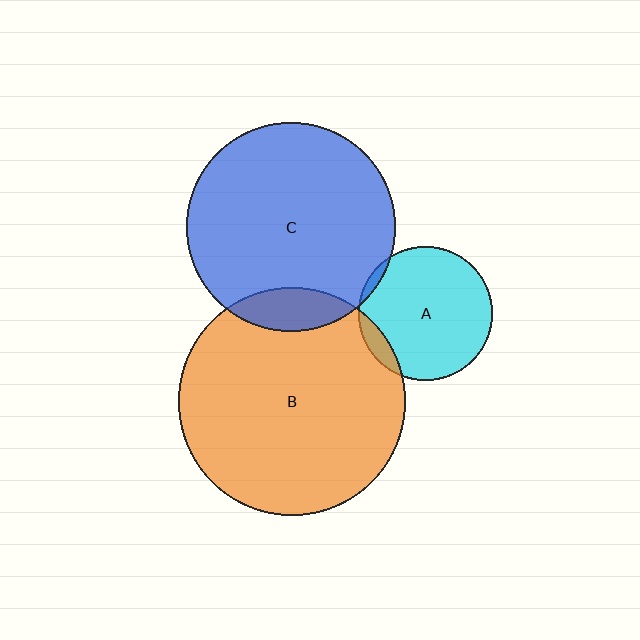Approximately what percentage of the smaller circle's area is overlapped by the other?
Approximately 5%.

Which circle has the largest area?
Circle B (orange).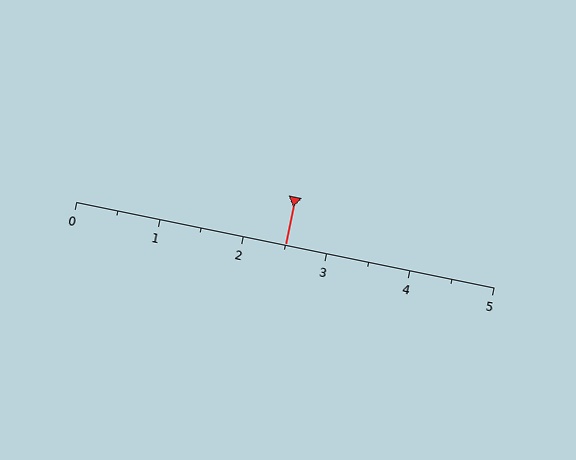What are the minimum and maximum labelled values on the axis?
The axis runs from 0 to 5.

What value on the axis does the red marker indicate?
The marker indicates approximately 2.5.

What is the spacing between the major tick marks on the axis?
The major ticks are spaced 1 apart.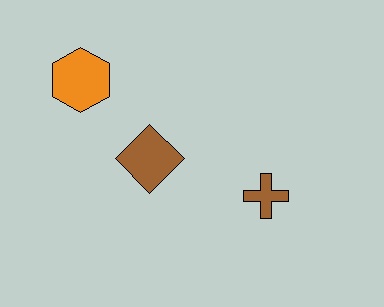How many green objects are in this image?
There are no green objects.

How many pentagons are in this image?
There are no pentagons.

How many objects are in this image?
There are 3 objects.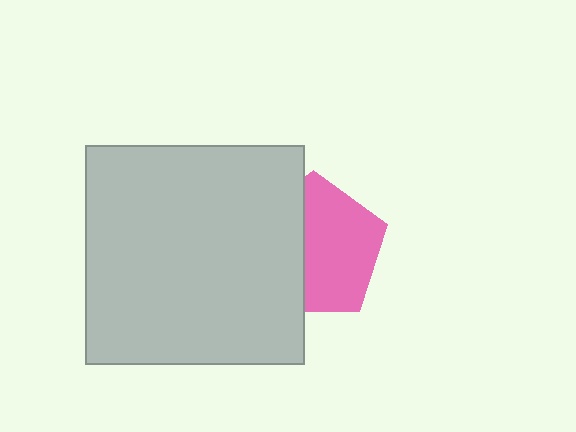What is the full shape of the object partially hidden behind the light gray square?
The partially hidden object is a pink pentagon.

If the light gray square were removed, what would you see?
You would see the complete pink pentagon.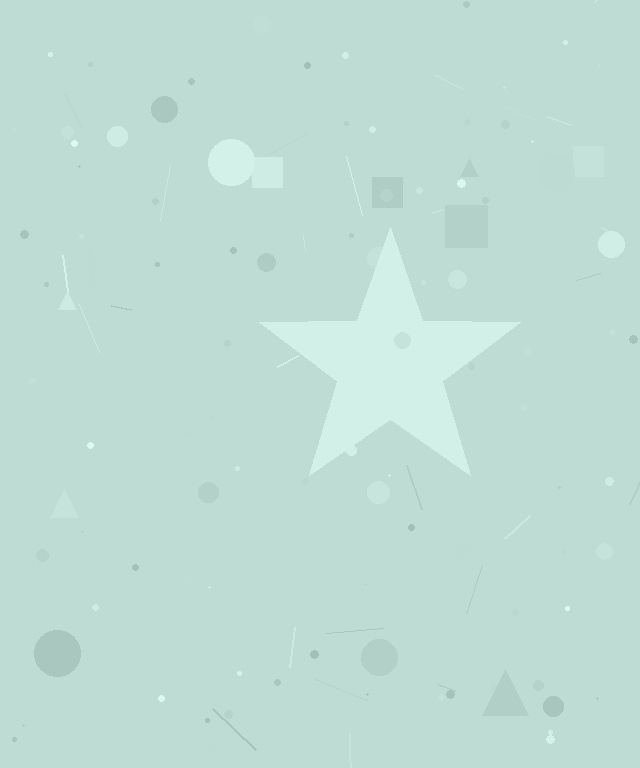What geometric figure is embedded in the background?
A star is embedded in the background.